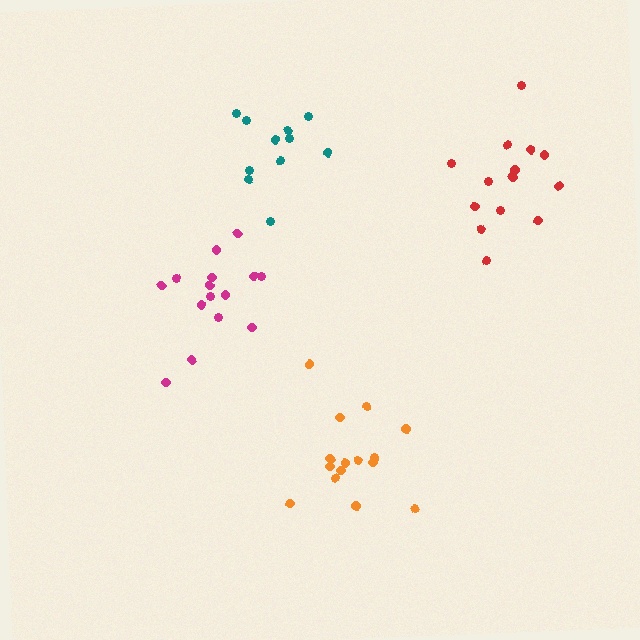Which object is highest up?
The teal cluster is topmost.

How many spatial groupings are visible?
There are 4 spatial groupings.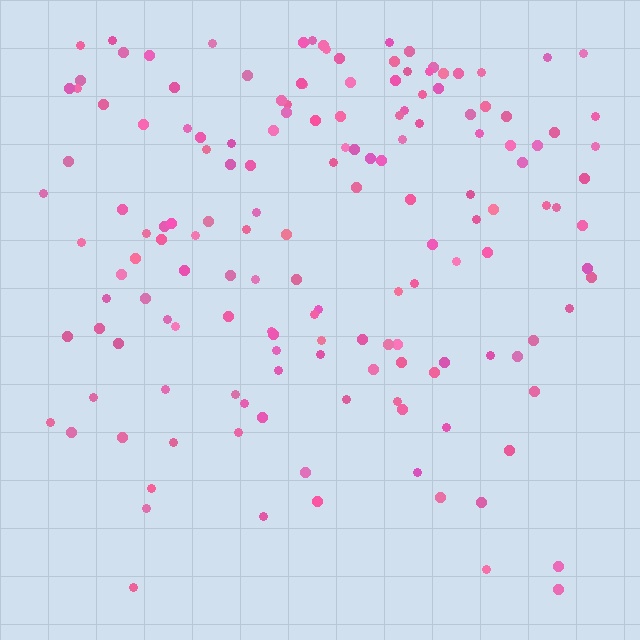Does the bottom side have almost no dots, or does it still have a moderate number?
Still a moderate number, just noticeably fewer than the top.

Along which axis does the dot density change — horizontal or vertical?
Vertical.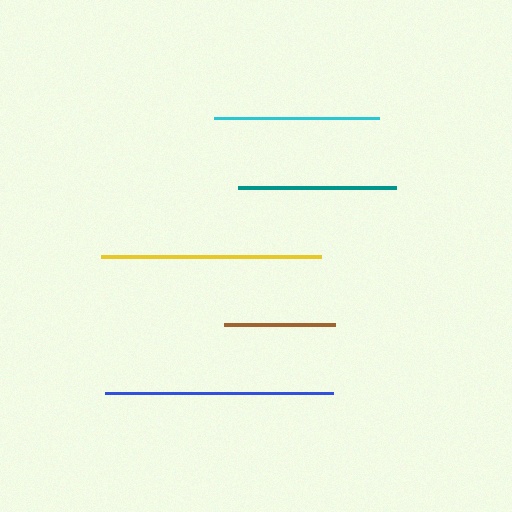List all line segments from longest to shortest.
From longest to shortest: blue, yellow, cyan, teal, brown.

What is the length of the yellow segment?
The yellow segment is approximately 220 pixels long.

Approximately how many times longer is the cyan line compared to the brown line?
The cyan line is approximately 1.5 times the length of the brown line.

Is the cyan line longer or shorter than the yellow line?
The yellow line is longer than the cyan line.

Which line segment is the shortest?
The brown line is the shortest at approximately 111 pixels.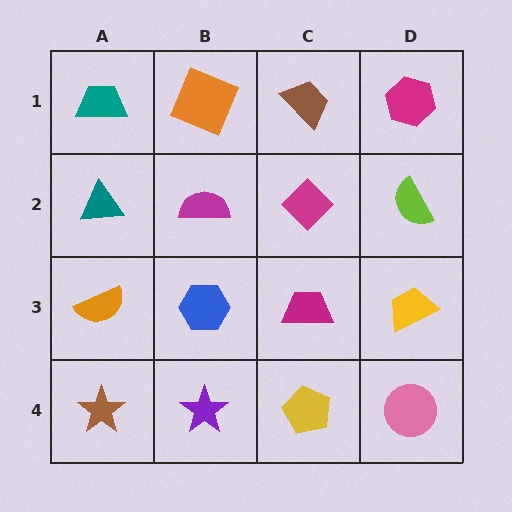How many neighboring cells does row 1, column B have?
3.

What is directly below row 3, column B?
A purple star.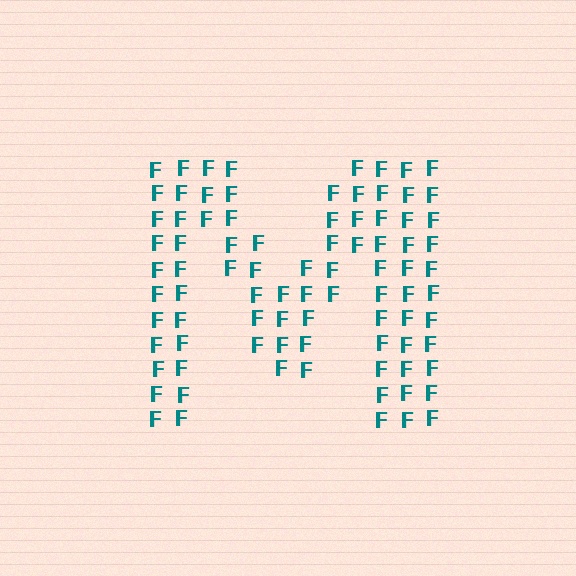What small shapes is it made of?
It is made of small letter F's.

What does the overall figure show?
The overall figure shows the letter M.